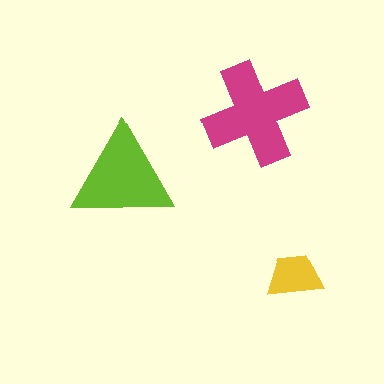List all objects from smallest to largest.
The yellow trapezoid, the lime triangle, the magenta cross.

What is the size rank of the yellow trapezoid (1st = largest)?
3rd.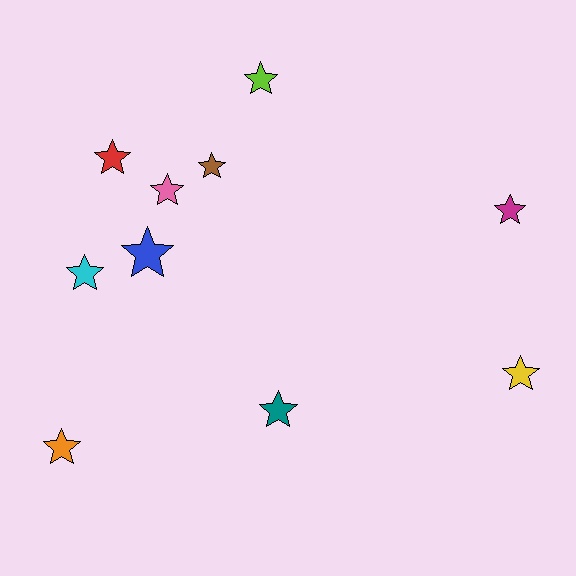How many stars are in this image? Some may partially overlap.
There are 10 stars.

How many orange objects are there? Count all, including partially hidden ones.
There is 1 orange object.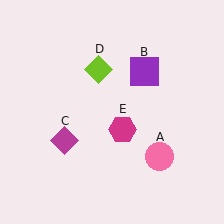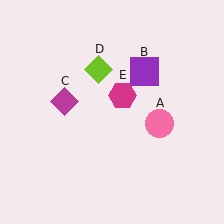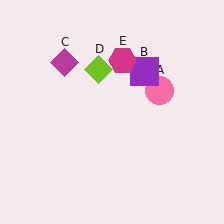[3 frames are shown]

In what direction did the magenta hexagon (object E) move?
The magenta hexagon (object E) moved up.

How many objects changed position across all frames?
3 objects changed position: pink circle (object A), magenta diamond (object C), magenta hexagon (object E).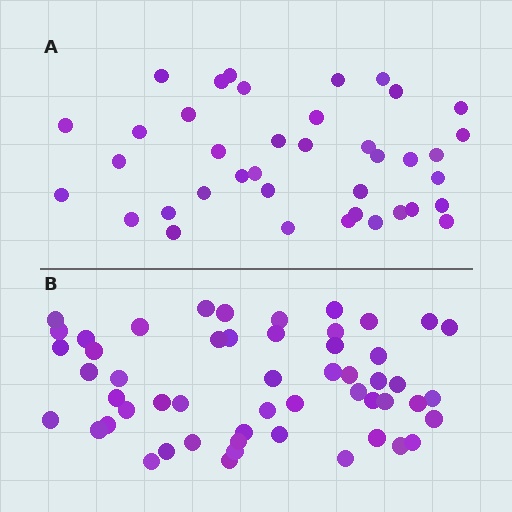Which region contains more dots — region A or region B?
Region B (the bottom region) has more dots.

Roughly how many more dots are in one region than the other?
Region B has approximately 15 more dots than region A.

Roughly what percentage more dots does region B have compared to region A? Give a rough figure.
About 35% more.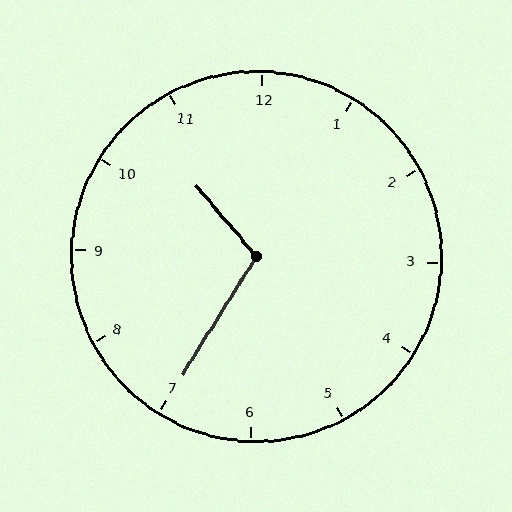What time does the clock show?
10:35.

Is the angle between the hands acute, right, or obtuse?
It is obtuse.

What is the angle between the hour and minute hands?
Approximately 108 degrees.